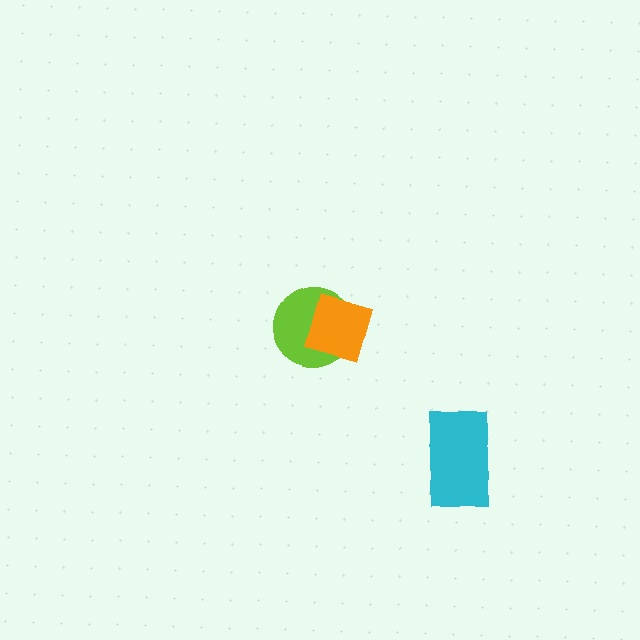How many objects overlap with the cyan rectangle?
0 objects overlap with the cyan rectangle.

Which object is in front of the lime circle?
The orange diamond is in front of the lime circle.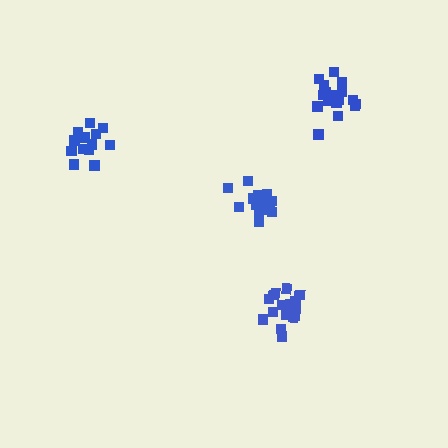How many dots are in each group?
Group 1: 18 dots, Group 2: 19 dots, Group 3: 17 dots, Group 4: 15 dots (69 total).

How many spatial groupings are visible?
There are 4 spatial groupings.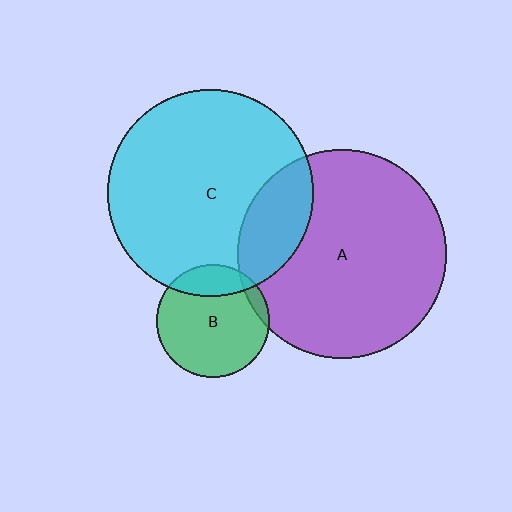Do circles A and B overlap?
Yes.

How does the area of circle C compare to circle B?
Approximately 3.3 times.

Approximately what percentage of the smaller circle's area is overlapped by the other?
Approximately 5%.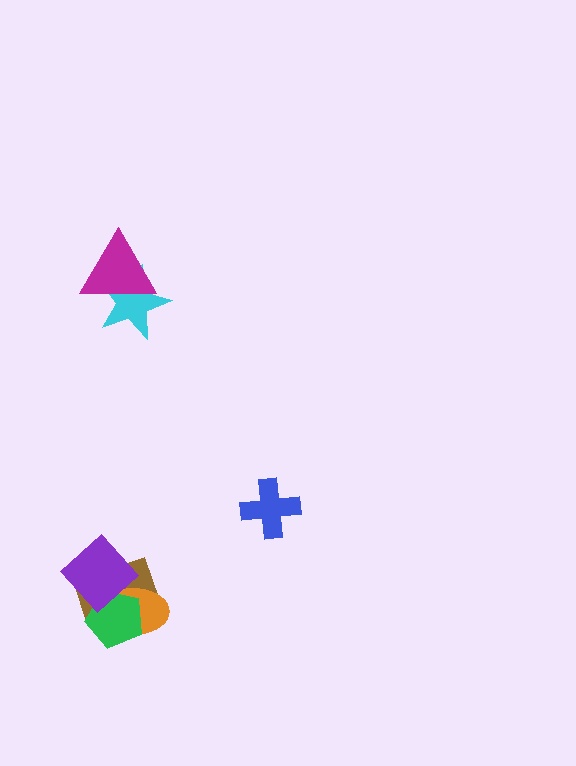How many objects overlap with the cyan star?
1 object overlaps with the cyan star.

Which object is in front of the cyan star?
The magenta triangle is in front of the cyan star.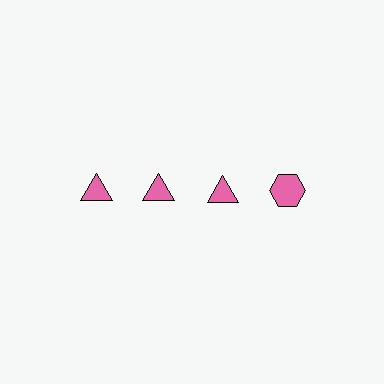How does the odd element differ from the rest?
It has a different shape: hexagon instead of triangle.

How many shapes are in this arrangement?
There are 4 shapes arranged in a grid pattern.